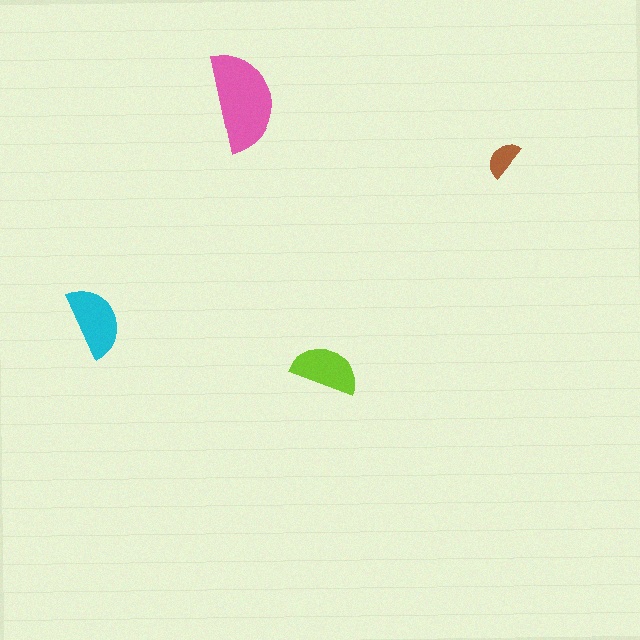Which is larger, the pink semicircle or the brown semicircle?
The pink one.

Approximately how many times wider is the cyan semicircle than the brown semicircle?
About 2 times wider.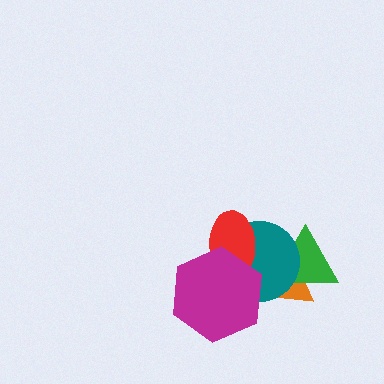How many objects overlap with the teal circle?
4 objects overlap with the teal circle.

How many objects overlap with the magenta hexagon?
3 objects overlap with the magenta hexagon.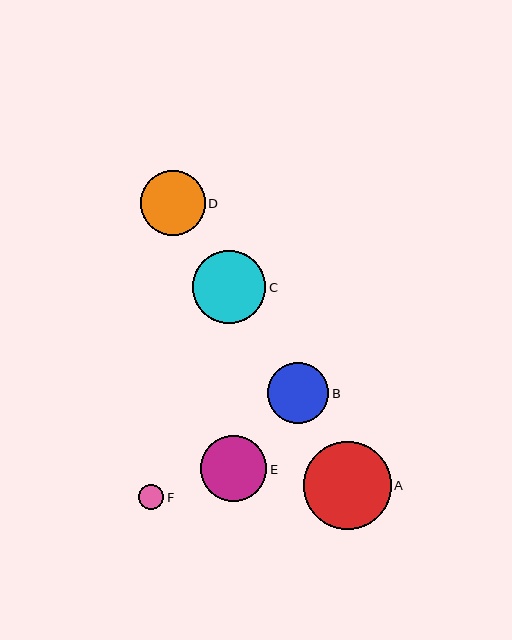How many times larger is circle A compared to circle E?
Circle A is approximately 1.3 times the size of circle E.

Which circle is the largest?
Circle A is the largest with a size of approximately 88 pixels.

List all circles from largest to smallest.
From largest to smallest: A, C, E, D, B, F.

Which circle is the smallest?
Circle F is the smallest with a size of approximately 25 pixels.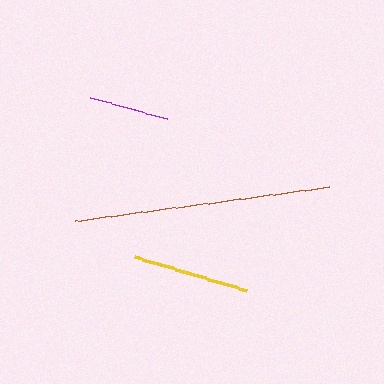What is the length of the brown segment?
The brown segment is approximately 257 pixels long.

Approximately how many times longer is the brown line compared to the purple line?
The brown line is approximately 3.2 times the length of the purple line.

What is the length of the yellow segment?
The yellow segment is approximately 117 pixels long.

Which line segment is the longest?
The brown line is the longest at approximately 257 pixels.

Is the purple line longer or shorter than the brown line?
The brown line is longer than the purple line.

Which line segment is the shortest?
The purple line is the shortest at approximately 81 pixels.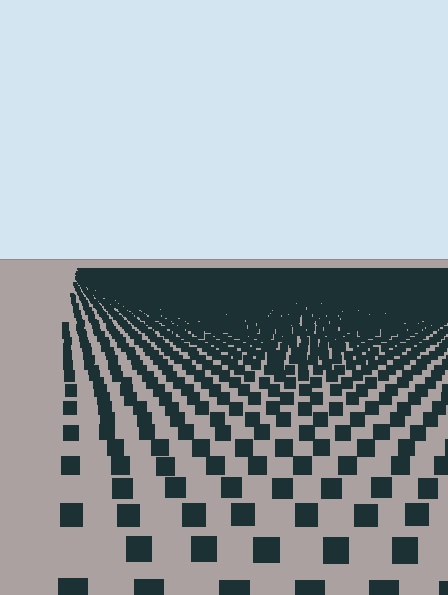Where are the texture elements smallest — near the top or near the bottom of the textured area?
Near the top.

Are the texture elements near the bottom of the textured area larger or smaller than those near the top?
Larger. Near the bottom, elements are closer to the viewer and appear at a bigger on-screen size.